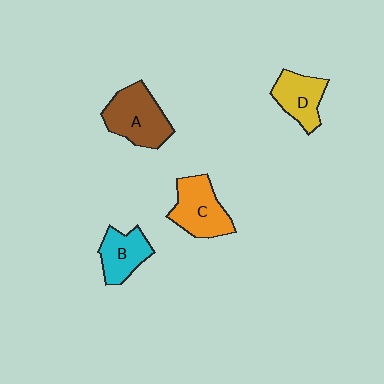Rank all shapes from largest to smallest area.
From largest to smallest: A (brown), C (orange), D (yellow), B (cyan).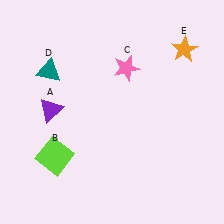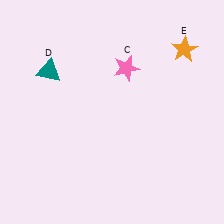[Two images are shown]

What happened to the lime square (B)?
The lime square (B) was removed in Image 2. It was in the bottom-left area of Image 1.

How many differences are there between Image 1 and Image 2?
There are 2 differences between the two images.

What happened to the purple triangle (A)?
The purple triangle (A) was removed in Image 2. It was in the top-left area of Image 1.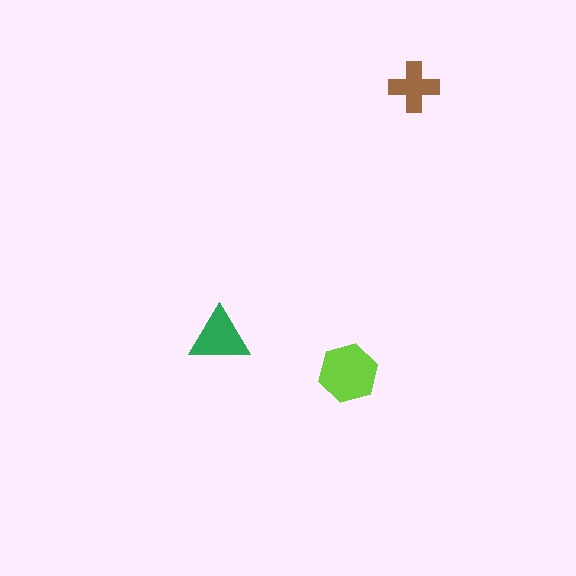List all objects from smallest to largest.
The brown cross, the green triangle, the lime hexagon.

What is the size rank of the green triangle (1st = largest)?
2nd.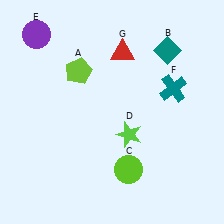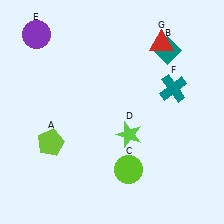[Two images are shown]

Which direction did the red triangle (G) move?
The red triangle (G) moved right.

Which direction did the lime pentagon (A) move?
The lime pentagon (A) moved down.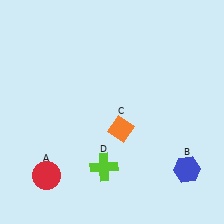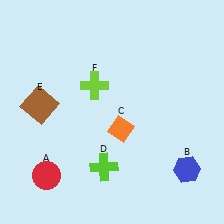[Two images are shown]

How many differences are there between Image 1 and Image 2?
There are 2 differences between the two images.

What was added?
A brown square (E), a lime cross (F) were added in Image 2.